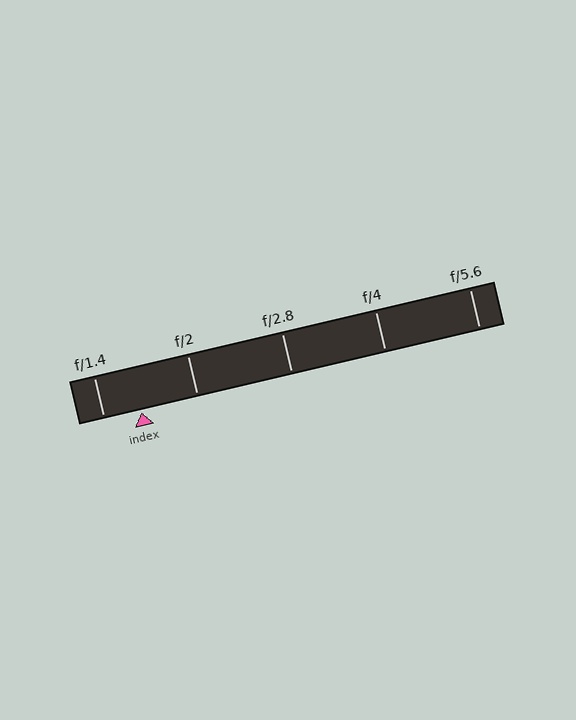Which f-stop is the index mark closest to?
The index mark is closest to f/1.4.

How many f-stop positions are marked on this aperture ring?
There are 5 f-stop positions marked.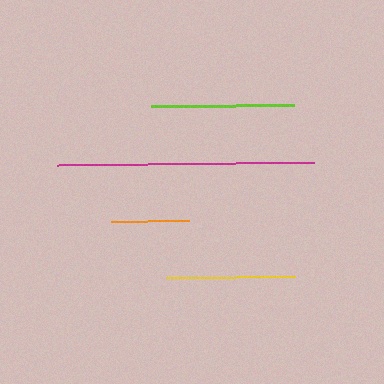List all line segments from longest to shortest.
From longest to shortest: magenta, lime, yellow, orange.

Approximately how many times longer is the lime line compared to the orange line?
The lime line is approximately 1.8 times the length of the orange line.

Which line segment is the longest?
The magenta line is the longest at approximately 257 pixels.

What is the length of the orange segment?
The orange segment is approximately 78 pixels long.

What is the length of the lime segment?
The lime segment is approximately 143 pixels long.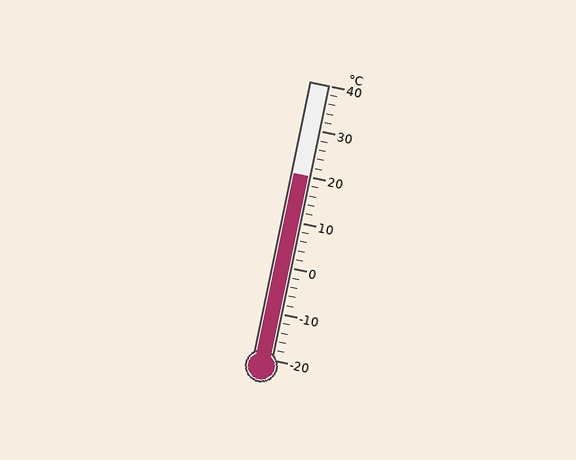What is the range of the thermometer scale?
The thermometer scale ranges from -20°C to 40°C.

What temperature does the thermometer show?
The thermometer shows approximately 20°C.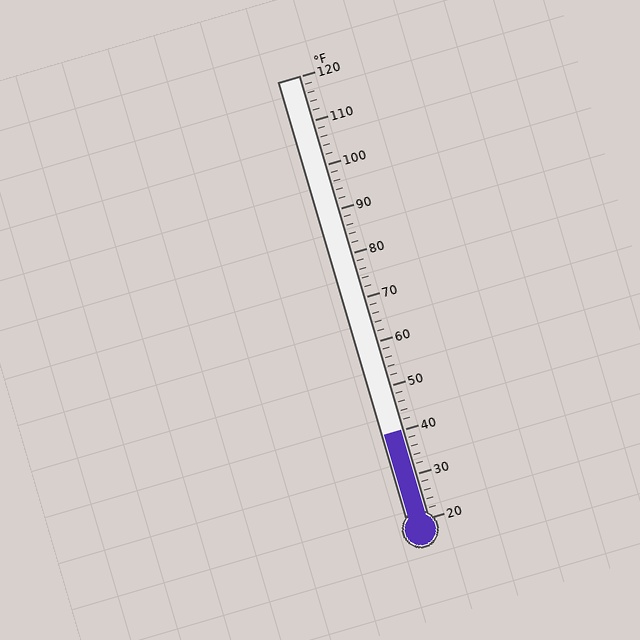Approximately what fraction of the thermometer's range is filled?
The thermometer is filled to approximately 20% of its range.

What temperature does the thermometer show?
The thermometer shows approximately 40°F.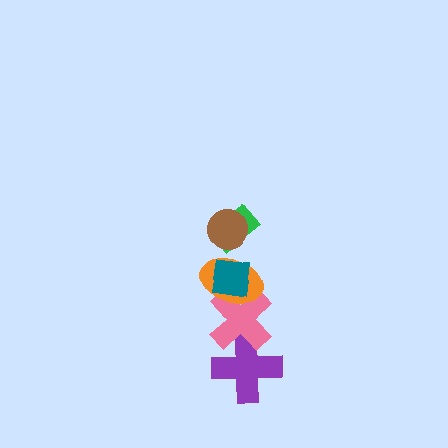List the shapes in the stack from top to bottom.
From top to bottom: the brown circle, the green rectangle, the teal square, the orange ellipse, the pink cross, the purple cross.